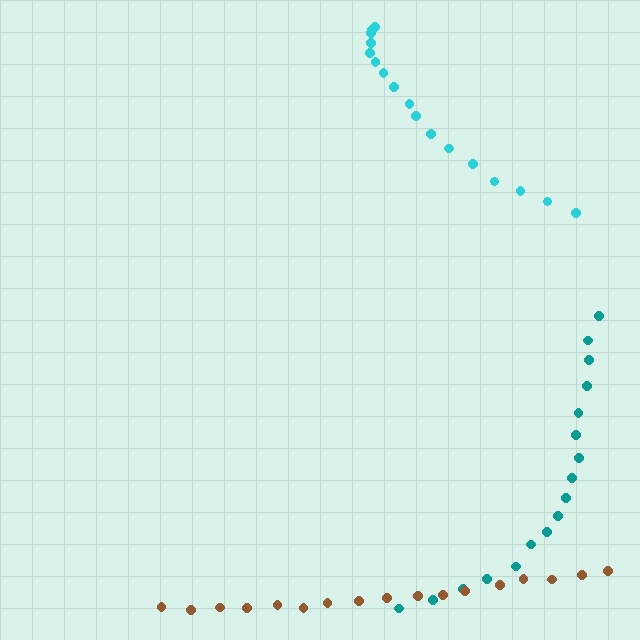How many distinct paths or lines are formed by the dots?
There are 3 distinct paths.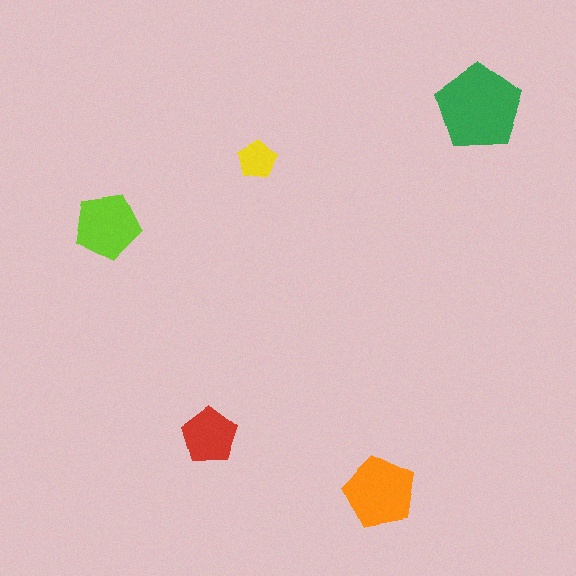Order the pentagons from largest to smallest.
the green one, the orange one, the lime one, the red one, the yellow one.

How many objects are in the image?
There are 5 objects in the image.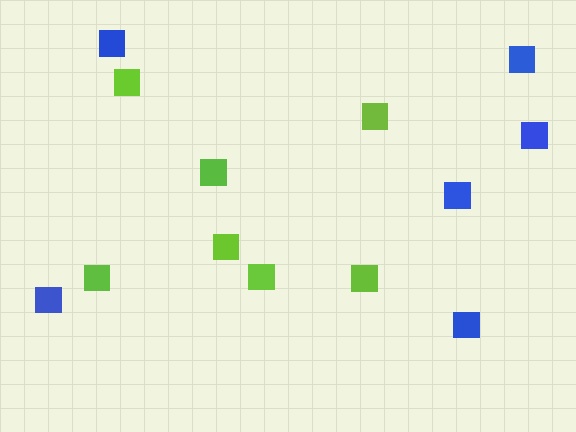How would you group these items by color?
There are 2 groups: one group of blue squares (6) and one group of lime squares (7).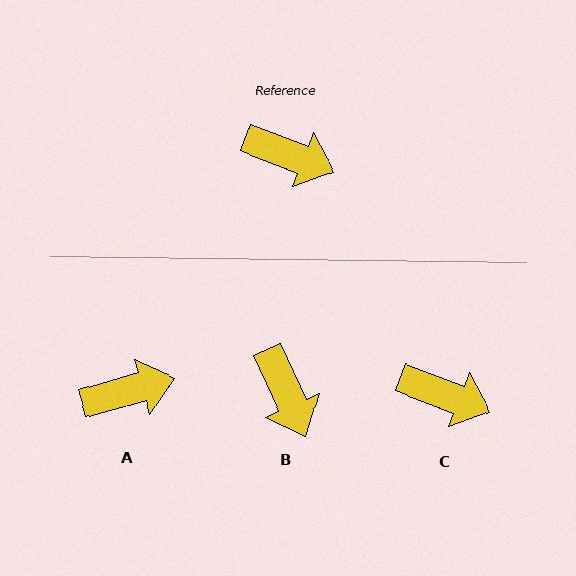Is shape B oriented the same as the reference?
No, it is off by about 45 degrees.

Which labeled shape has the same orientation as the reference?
C.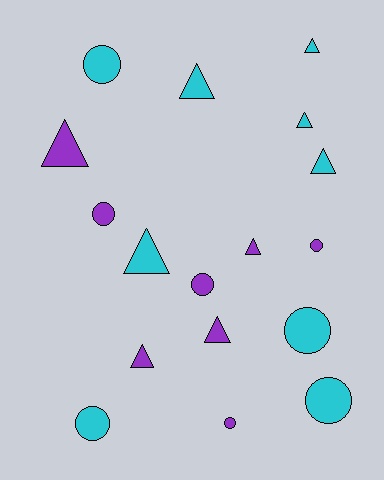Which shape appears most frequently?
Triangle, with 9 objects.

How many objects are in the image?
There are 17 objects.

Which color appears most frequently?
Cyan, with 9 objects.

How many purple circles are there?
There are 4 purple circles.